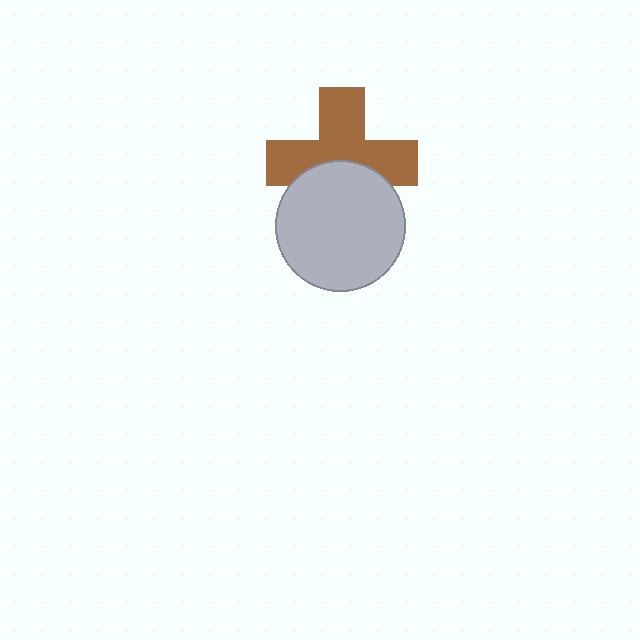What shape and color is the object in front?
The object in front is a light gray circle.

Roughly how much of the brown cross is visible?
About half of it is visible (roughly 64%).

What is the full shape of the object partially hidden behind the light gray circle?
The partially hidden object is a brown cross.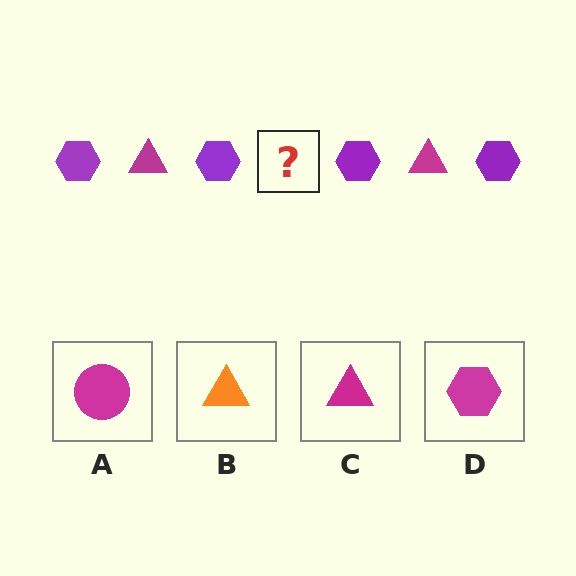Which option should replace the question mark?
Option C.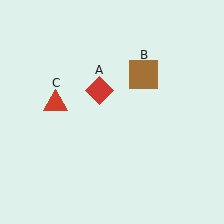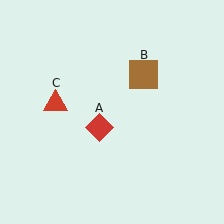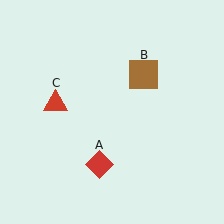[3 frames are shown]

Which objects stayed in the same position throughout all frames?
Brown square (object B) and red triangle (object C) remained stationary.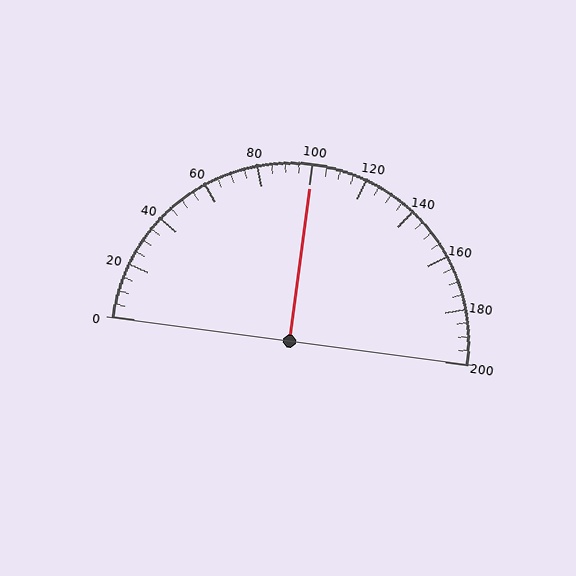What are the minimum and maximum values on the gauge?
The gauge ranges from 0 to 200.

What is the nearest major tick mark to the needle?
The nearest major tick mark is 100.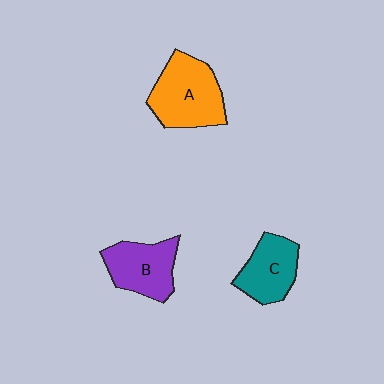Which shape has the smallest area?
Shape C (teal).